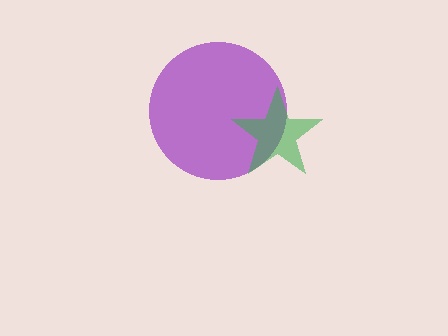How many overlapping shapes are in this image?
There are 2 overlapping shapes in the image.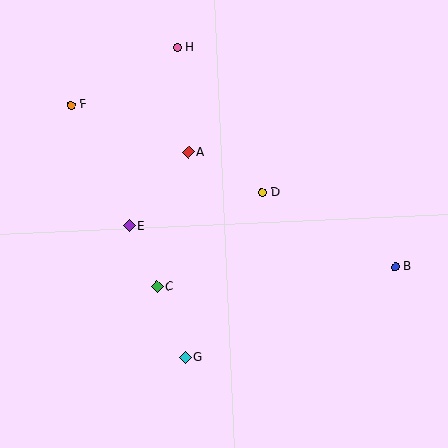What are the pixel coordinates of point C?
Point C is at (157, 287).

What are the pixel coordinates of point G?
Point G is at (185, 358).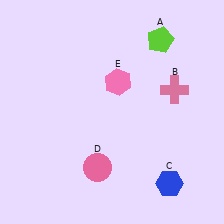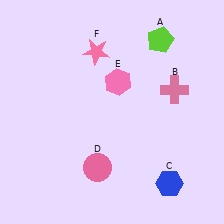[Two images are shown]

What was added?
A pink star (F) was added in Image 2.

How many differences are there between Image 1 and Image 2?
There is 1 difference between the two images.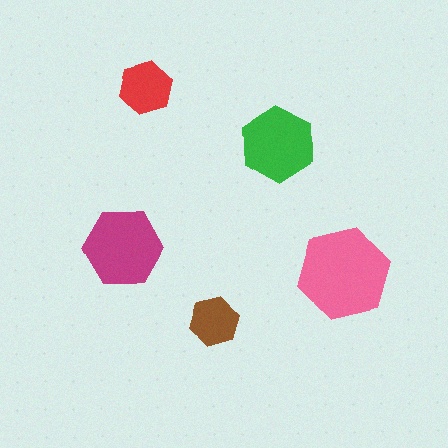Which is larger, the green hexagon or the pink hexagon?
The pink one.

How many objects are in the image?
There are 5 objects in the image.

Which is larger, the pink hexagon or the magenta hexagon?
The pink one.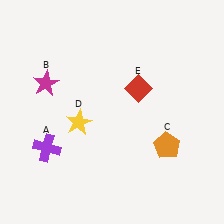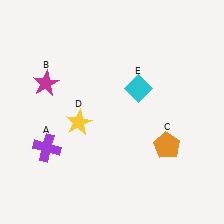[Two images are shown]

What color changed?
The diamond (E) changed from red in Image 1 to cyan in Image 2.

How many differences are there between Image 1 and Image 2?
There is 1 difference between the two images.